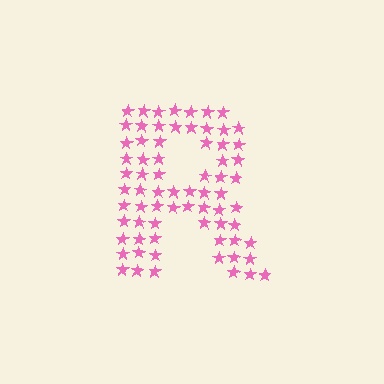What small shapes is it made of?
It is made of small stars.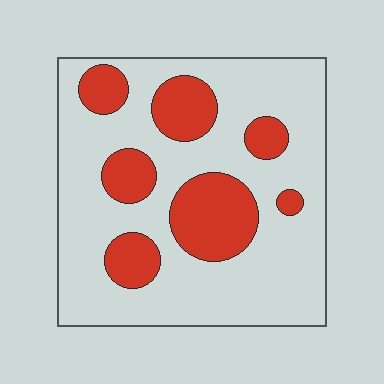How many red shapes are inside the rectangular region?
7.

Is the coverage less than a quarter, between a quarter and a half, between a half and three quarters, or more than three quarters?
Between a quarter and a half.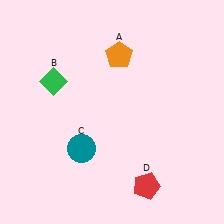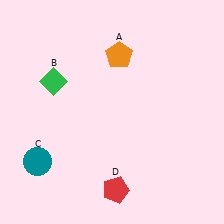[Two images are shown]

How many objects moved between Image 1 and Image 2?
2 objects moved between the two images.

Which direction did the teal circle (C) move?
The teal circle (C) moved left.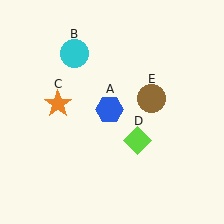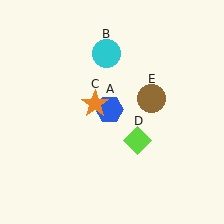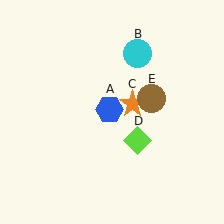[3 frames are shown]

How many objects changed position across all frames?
2 objects changed position: cyan circle (object B), orange star (object C).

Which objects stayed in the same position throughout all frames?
Blue hexagon (object A) and lime diamond (object D) and brown circle (object E) remained stationary.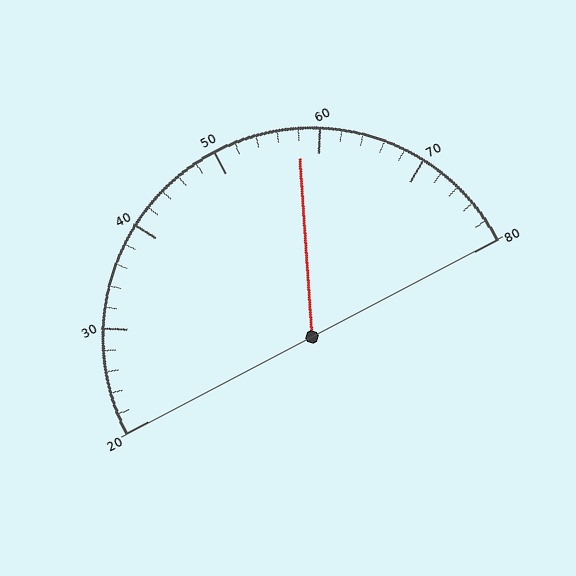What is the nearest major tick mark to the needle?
The nearest major tick mark is 60.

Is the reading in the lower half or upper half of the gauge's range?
The reading is in the upper half of the range (20 to 80).